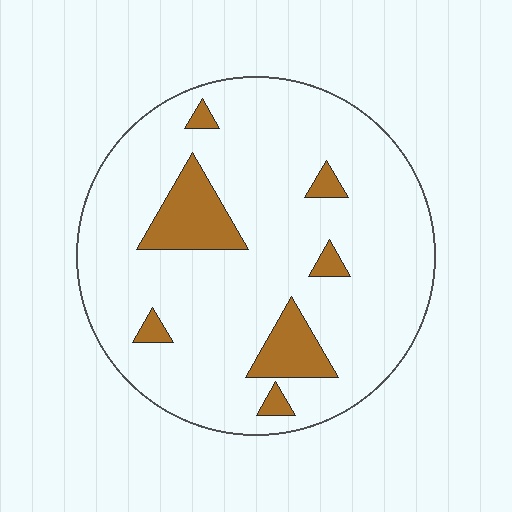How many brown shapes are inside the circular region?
7.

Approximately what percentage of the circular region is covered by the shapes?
Approximately 15%.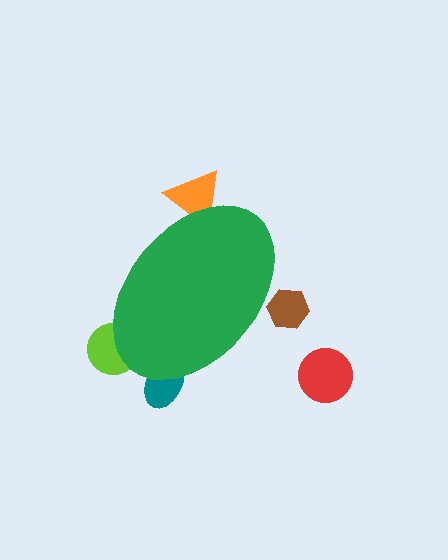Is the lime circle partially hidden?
Yes, the lime circle is partially hidden behind the green ellipse.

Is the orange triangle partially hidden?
Yes, the orange triangle is partially hidden behind the green ellipse.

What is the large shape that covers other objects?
A green ellipse.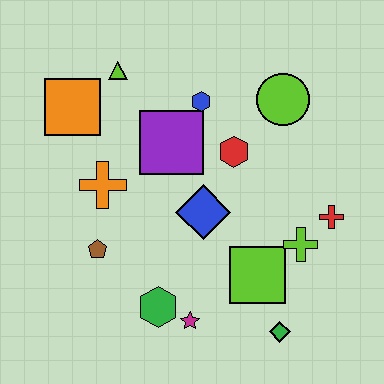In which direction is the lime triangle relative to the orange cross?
The lime triangle is above the orange cross.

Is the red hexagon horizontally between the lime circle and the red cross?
No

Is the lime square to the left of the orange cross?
No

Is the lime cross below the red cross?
Yes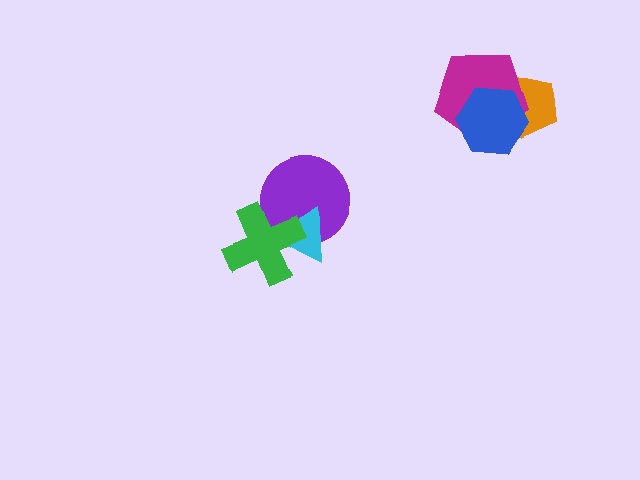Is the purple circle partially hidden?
Yes, it is partially covered by another shape.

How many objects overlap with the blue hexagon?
2 objects overlap with the blue hexagon.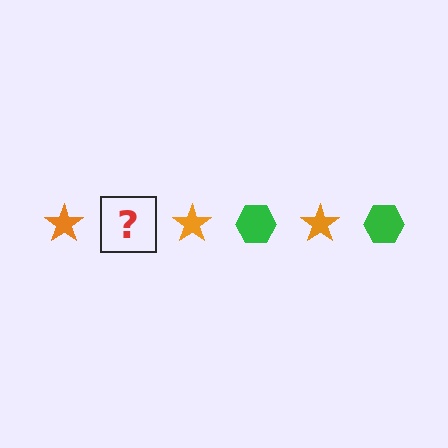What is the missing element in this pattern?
The missing element is a green hexagon.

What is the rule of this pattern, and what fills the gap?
The rule is that the pattern alternates between orange star and green hexagon. The gap should be filled with a green hexagon.